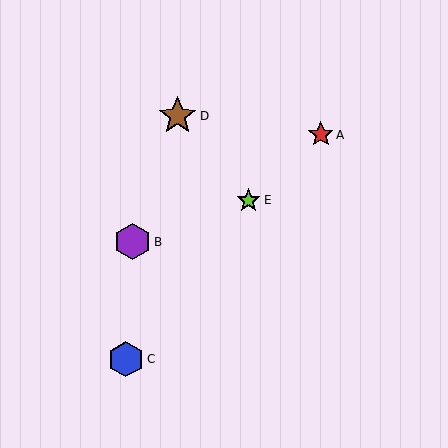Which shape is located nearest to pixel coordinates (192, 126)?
The brown star (labeled D) at (178, 116) is nearest to that location.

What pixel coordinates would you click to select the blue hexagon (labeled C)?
Click at (126, 359) to select the blue hexagon C.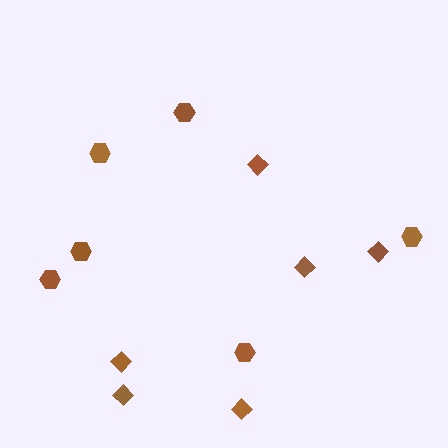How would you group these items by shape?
There are 2 groups: one group of diamonds (6) and one group of hexagons (6).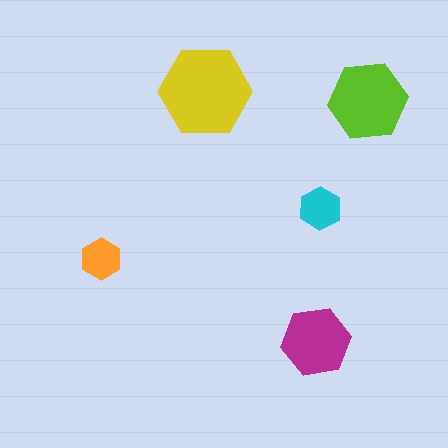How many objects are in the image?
There are 5 objects in the image.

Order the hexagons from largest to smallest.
the yellow one, the lime one, the magenta one, the cyan one, the orange one.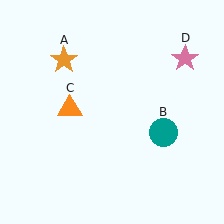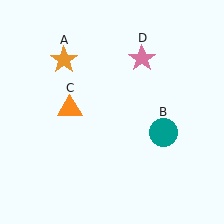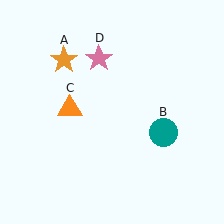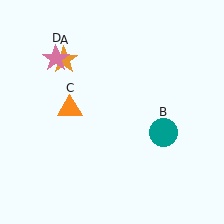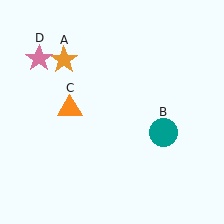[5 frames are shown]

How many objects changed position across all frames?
1 object changed position: pink star (object D).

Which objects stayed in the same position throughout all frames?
Orange star (object A) and teal circle (object B) and orange triangle (object C) remained stationary.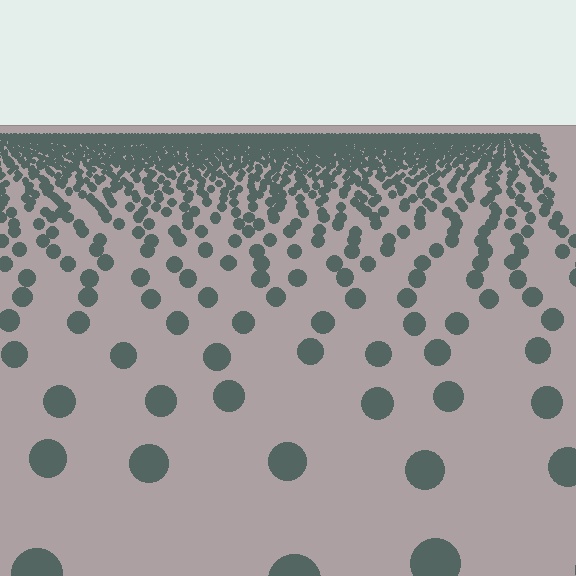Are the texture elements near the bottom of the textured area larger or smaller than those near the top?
Larger. Near the bottom, elements are closer to the viewer and appear at a bigger on-screen size.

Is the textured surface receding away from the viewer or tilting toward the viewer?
The surface is receding away from the viewer. Texture elements get smaller and denser toward the top.